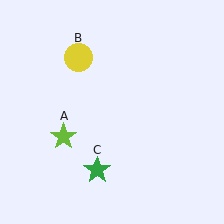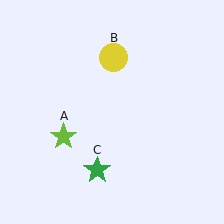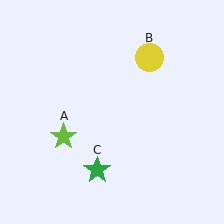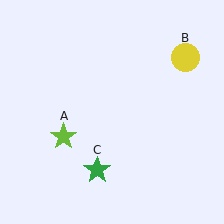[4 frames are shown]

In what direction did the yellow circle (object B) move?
The yellow circle (object B) moved right.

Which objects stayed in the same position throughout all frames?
Lime star (object A) and green star (object C) remained stationary.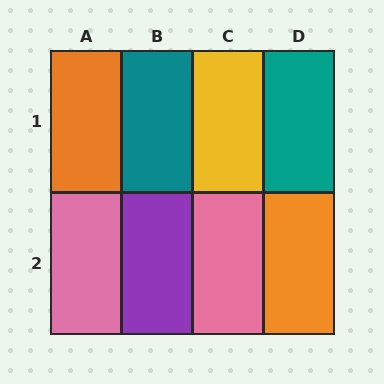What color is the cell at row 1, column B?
Teal.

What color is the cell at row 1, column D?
Teal.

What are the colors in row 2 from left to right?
Pink, purple, pink, orange.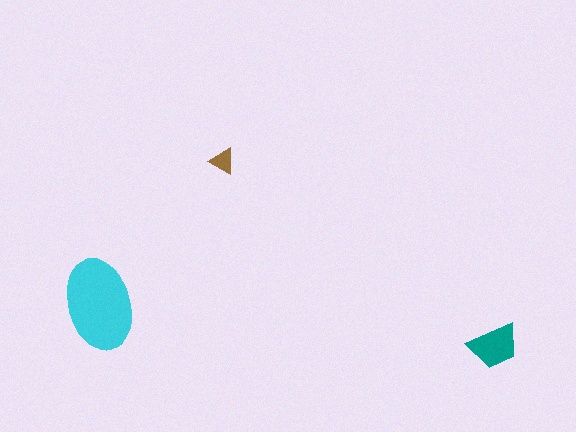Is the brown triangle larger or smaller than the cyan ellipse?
Smaller.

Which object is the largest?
The cyan ellipse.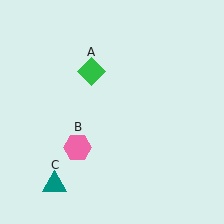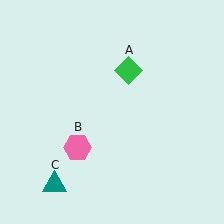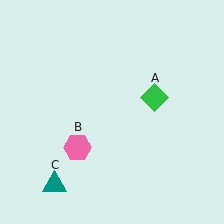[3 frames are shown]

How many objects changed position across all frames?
1 object changed position: green diamond (object A).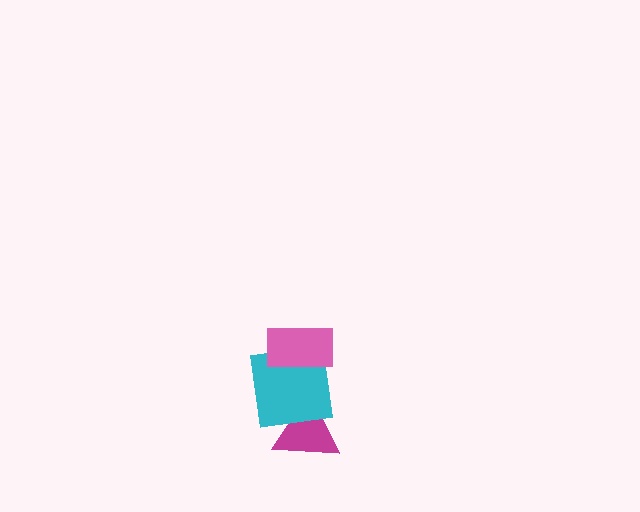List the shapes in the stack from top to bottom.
From top to bottom: the pink rectangle, the cyan square, the magenta triangle.